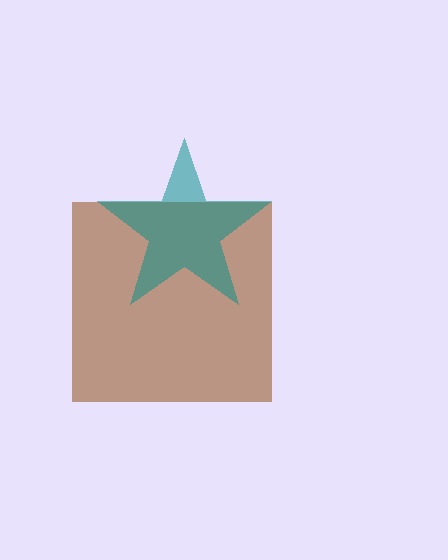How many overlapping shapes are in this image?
There are 2 overlapping shapes in the image.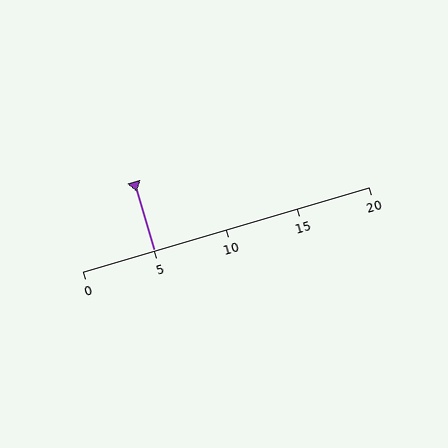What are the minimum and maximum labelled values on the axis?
The axis runs from 0 to 20.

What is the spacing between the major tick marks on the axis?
The major ticks are spaced 5 apart.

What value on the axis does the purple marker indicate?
The marker indicates approximately 5.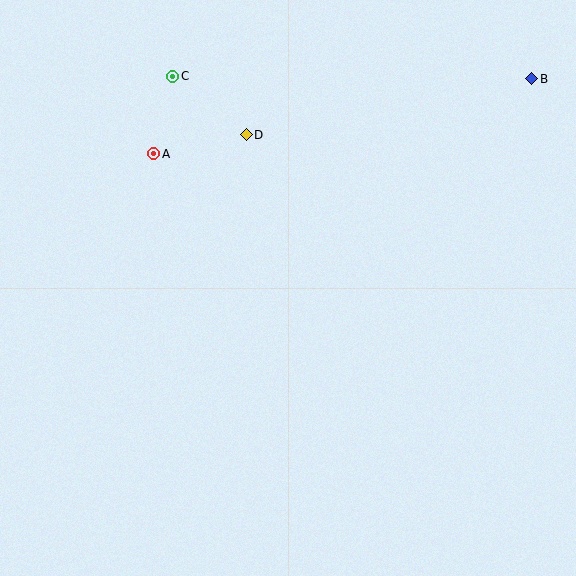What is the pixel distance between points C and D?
The distance between C and D is 94 pixels.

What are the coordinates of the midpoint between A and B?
The midpoint between A and B is at (343, 116).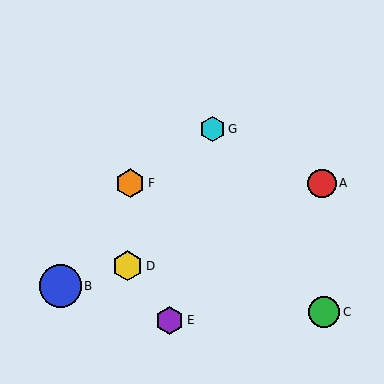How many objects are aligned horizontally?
2 objects (A, F) are aligned horizontally.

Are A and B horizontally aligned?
No, A is at y≈183 and B is at y≈286.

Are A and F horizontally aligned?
Yes, both are at y≈183.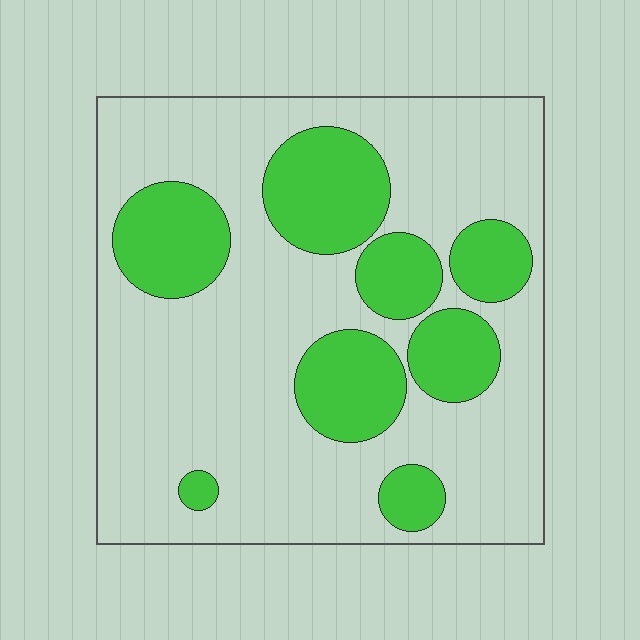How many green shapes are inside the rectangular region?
8.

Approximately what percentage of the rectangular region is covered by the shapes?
Approximately 30%.